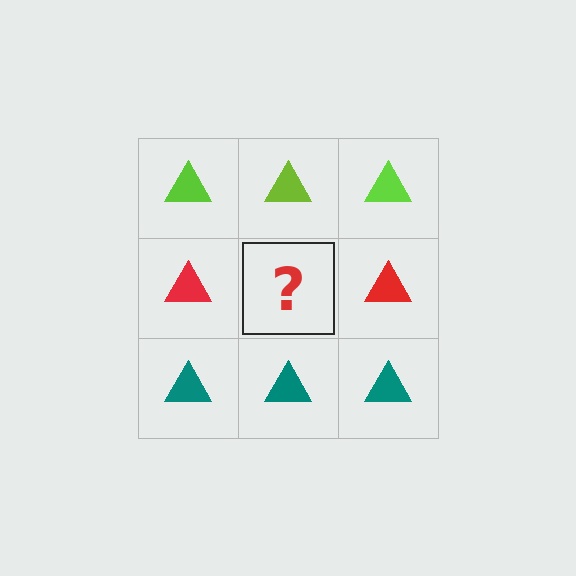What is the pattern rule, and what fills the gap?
The rule is that each row has a consistent color. The gap should be filled with a red triangle.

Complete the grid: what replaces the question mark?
The question mark should be replaced with a red triangle.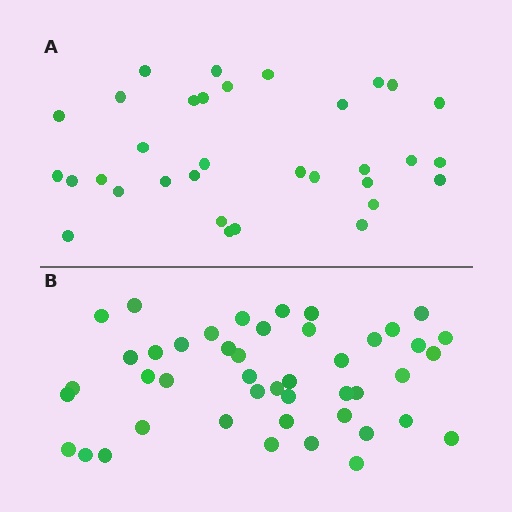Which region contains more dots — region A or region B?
Region B (the bottom region) has more dots.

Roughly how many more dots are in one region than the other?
Region B has roughly 12 or so more dots than region A.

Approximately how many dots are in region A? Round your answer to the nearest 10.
About 30 dots. (The exact count is 33, which rounds to 30.)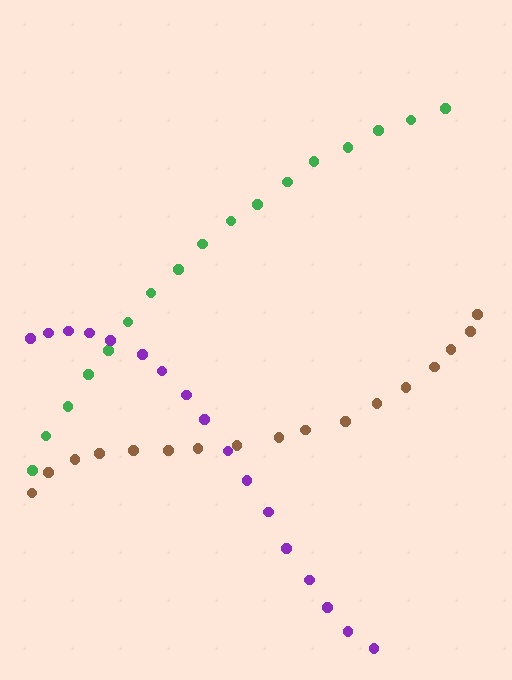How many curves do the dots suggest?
There are 3 distinct paths.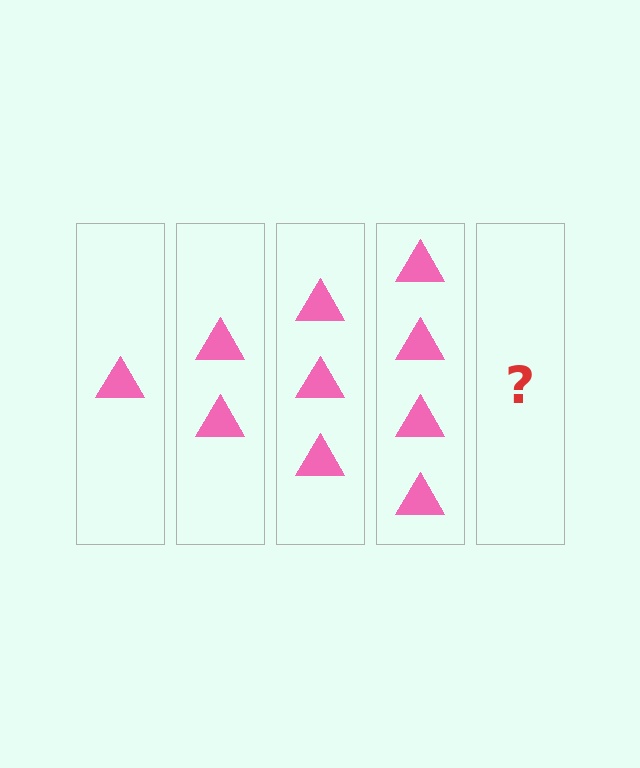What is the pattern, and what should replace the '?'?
The pattern is that each step adds one more triangle. The '?' should be 5 triangles.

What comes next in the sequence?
The next element should be 5 triangles.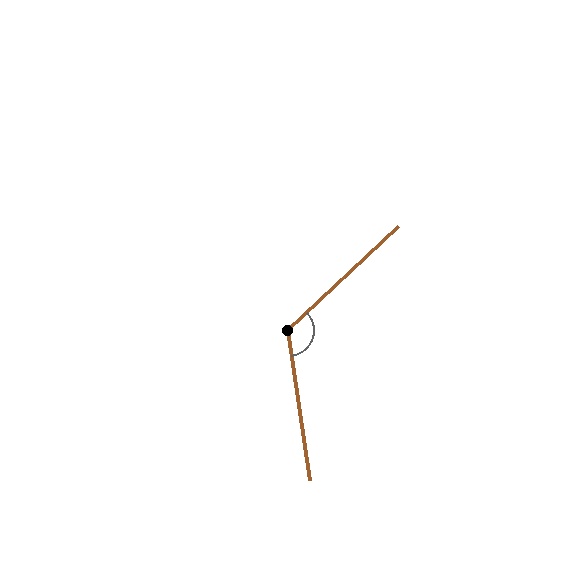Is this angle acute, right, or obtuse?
It is obtuse.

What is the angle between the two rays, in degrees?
Approximately 125 degrees.